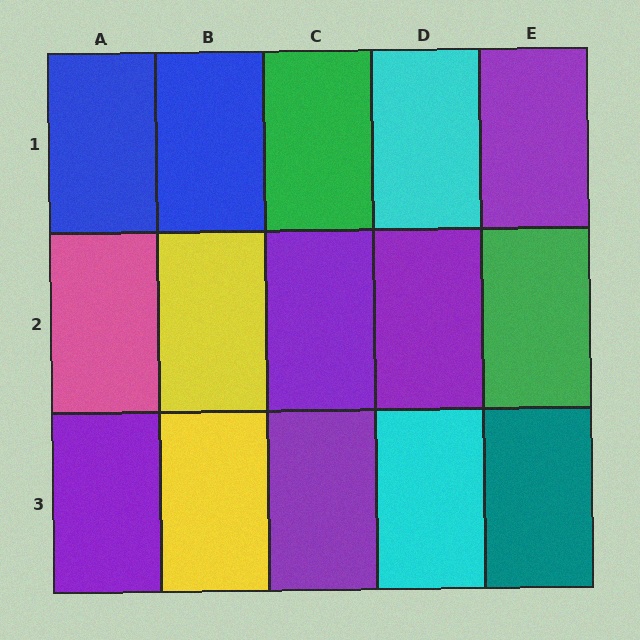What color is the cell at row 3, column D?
Cyan.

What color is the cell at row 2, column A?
Pink.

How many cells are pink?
1 cell is pink.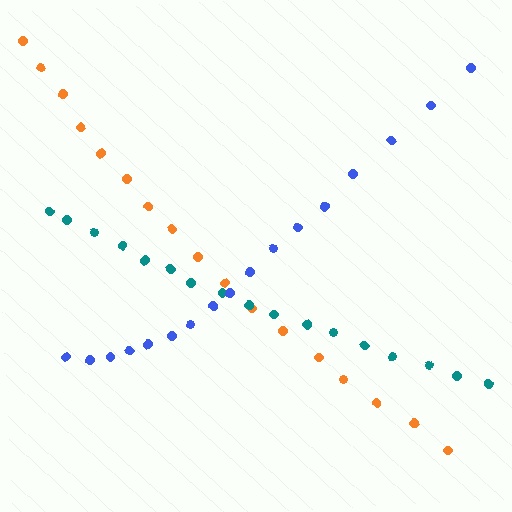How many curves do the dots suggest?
There are 3 distinct paths.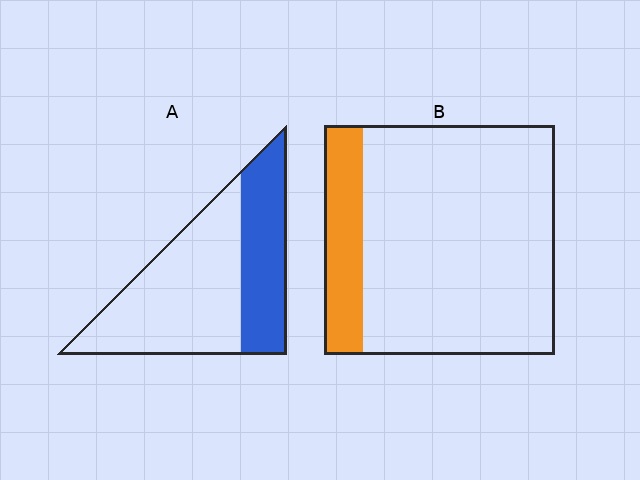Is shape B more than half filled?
No.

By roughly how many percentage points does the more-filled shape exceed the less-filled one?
By roughly 20 percentage points (A over B).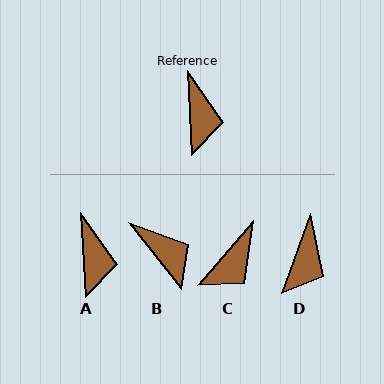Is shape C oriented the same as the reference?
No, it is off by about 44 degrees.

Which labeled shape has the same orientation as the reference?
A.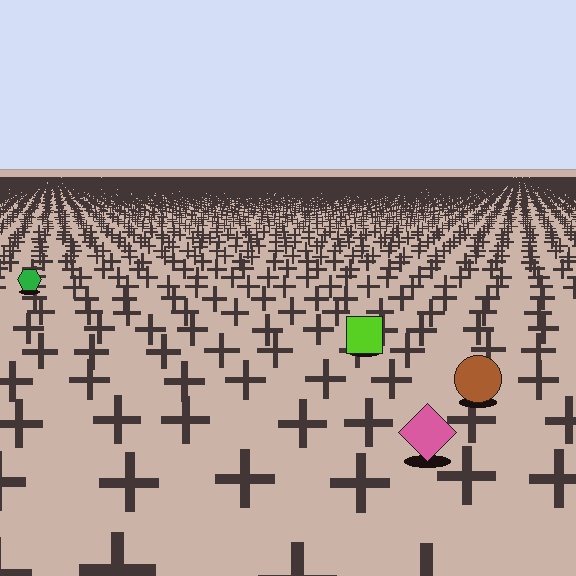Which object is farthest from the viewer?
The green hexagon is farthest from the viewer. It appears smaller and the ground texture around it is denser.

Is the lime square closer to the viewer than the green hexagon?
Yes. The lime square is closer — you can tell from the texture gradient: the ground texture is coarser near it.